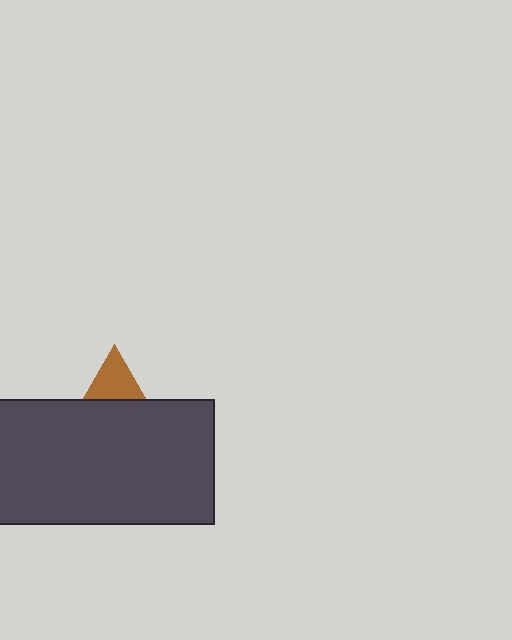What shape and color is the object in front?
The object in front is a dark gray rectangle.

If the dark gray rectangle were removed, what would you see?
You would see the complete brown triangle.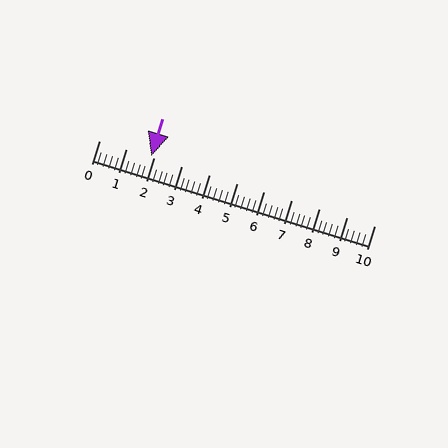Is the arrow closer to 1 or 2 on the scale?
The arrow is closer to 2.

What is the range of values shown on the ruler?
The ruler shows values from 0 to 10.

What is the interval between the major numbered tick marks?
The major tick marks are spaced 1 units apart.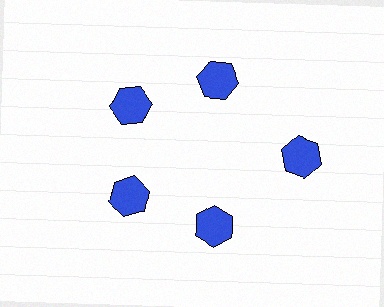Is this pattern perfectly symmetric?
No. The 5 blue hexagons are arranged in a ring, but one element near the 3 o'clock position is pushed outward from the center, breaking the 5-fold rotational symmetry.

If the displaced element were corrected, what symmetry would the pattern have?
It would have 5-fold rotational symmetry — the pattern would map onto itself every 72 degrees.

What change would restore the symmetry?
The symmetry would be restored by moving it inward, back onto the ring so that all 5 hexagons sit at equal angles and equal distance from the center.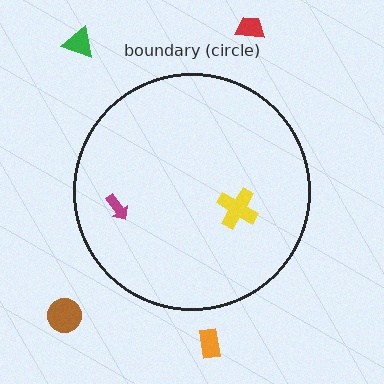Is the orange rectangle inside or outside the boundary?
Outside.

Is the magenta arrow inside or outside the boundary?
Inside.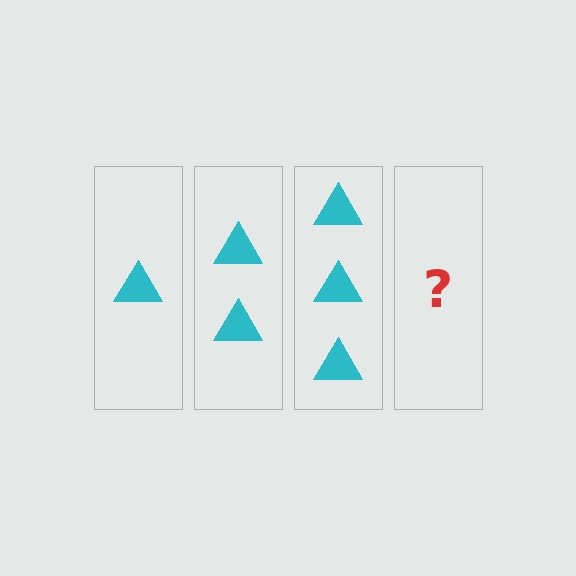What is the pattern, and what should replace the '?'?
The pattern is that each step adds one more triangle. The '?' should be 4 triangles.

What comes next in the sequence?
The next element should be 4 triangles.